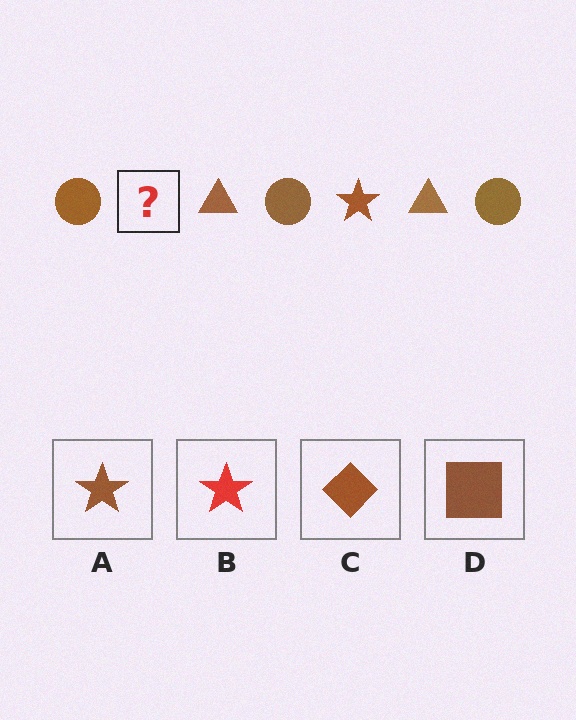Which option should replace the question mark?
Option A.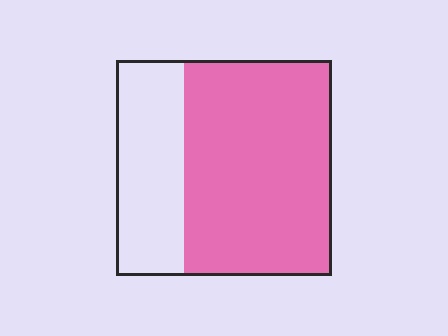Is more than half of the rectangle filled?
Yes.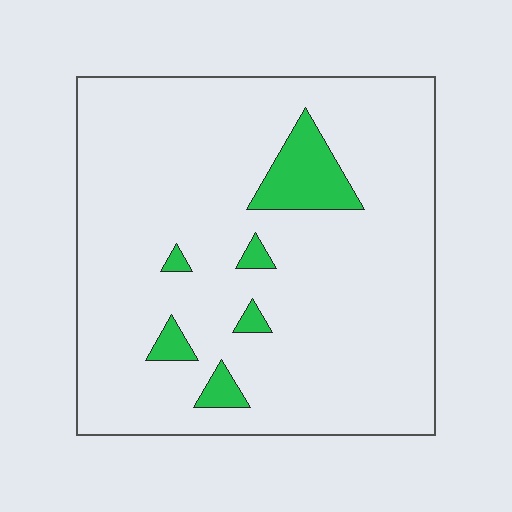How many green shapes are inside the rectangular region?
6.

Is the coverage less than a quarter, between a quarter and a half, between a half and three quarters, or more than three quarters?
Less than a quarter.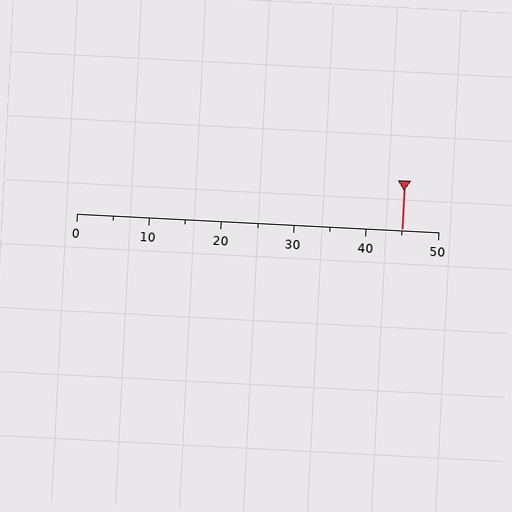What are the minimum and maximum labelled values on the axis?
The axis runs from 0 to 50.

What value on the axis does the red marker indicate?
The marker indicates approximately 45.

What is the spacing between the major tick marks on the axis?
The major ticks are spaced 10 apart.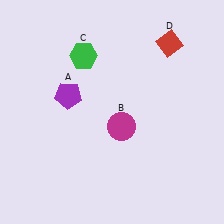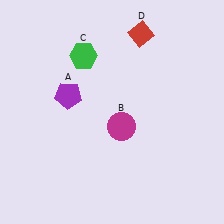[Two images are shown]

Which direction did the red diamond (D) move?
The red diamond (D) moved left.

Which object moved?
The red diamond (D) moved left.